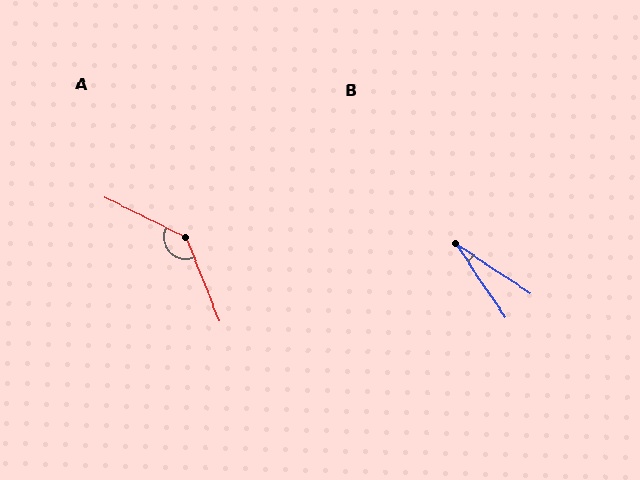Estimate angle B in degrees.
Approximately 23 degrees.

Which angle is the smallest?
B, at approximately 23 degrees.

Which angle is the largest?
A, at approximately 138 degrees.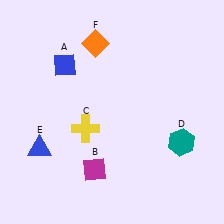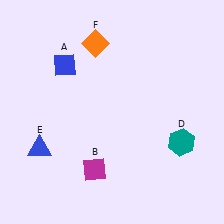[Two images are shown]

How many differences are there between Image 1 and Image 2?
There is 1 difference between the two images.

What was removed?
The yellow cross (C) was removed in Image 2.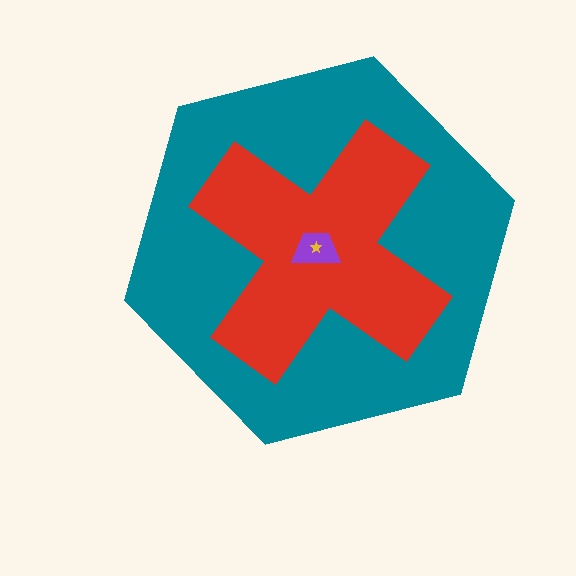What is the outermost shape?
The teal hexagon.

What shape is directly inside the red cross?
The purple trapezoid.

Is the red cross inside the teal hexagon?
Yes.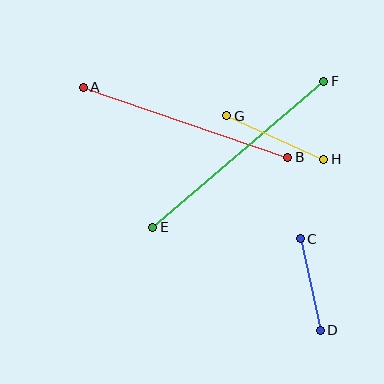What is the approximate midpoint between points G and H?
The midpoint is at approximately (275, 137) pixels.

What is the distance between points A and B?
The distance is approximately 216 pixels.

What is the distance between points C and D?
The distance is approximately 94 pixels.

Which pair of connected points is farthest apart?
Points E and F are farthest apart.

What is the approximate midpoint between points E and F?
The midpoint is at approximately (238, 154) pixels.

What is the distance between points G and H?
The distance is approximately 106 pixels.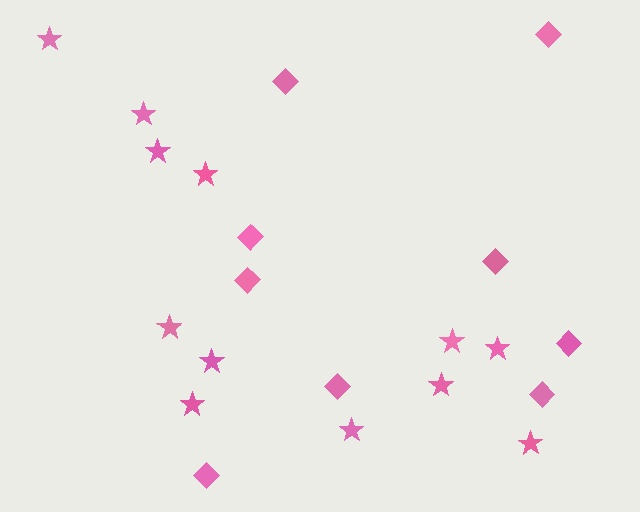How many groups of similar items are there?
There are 2 groups: one group of diamonds (9) and one group of stars (12).